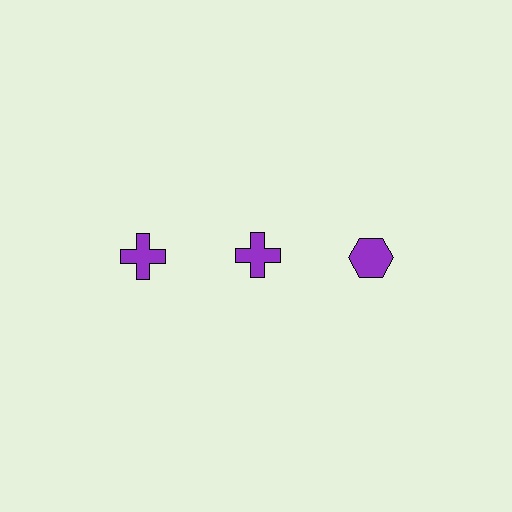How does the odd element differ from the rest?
It has a different shape: hexagon instead of cross.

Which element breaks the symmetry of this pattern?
The purple hexagon in the top row, center column breaks the symmetry. All other shapes are purple crosses.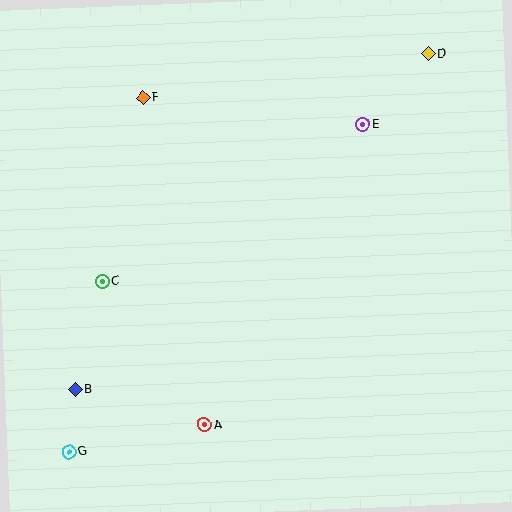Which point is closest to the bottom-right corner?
Point A is closest to the bottom-right corner.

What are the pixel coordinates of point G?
Point G is at (69, 452).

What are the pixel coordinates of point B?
Point B is at (75, 389).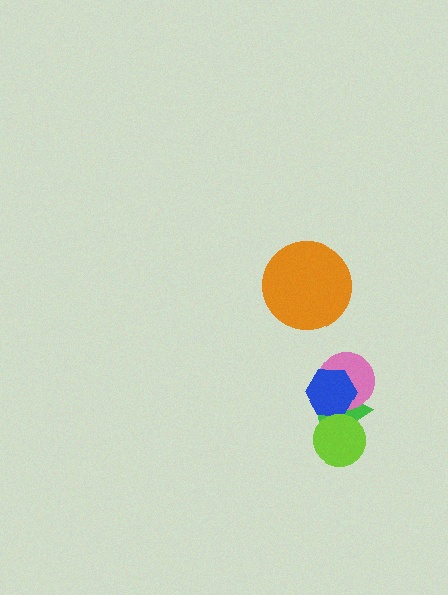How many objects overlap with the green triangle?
3 objects overlap with the green triangle.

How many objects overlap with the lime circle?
1 object overlaps with the lime circle.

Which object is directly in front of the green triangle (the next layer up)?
The pink circle is directly in front of the green triangle.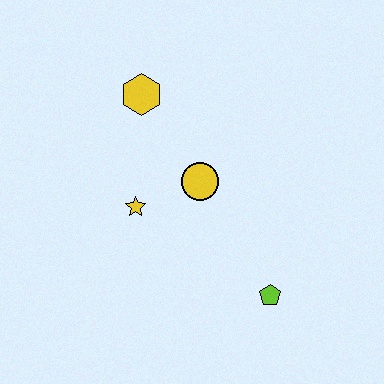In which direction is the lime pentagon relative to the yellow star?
The lime pentagon is to the right of the yellow star.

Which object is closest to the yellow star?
The yellow circle is closest to the yellow star.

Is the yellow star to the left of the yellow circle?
Yes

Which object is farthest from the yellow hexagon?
The lime pentagon is farthest from the yellow hexagon.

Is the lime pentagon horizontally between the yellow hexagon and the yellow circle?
No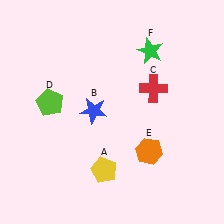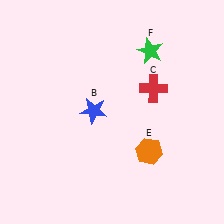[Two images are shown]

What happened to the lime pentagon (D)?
The lime pentagon (D) was removed in Image 2. It was in the top-left area of Image 1.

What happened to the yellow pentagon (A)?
The yellow pentagon (A) was removed in Image 2. It was in the bottom-left area of Image 1.